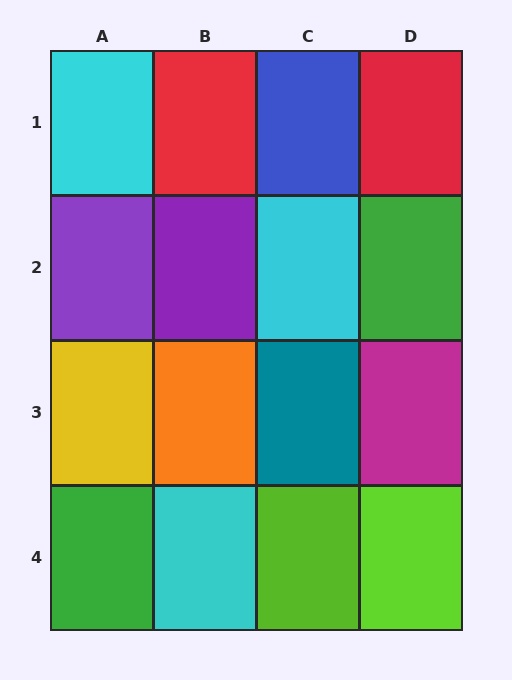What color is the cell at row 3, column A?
Yellow.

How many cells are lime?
2 cells are lime.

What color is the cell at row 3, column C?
Teal.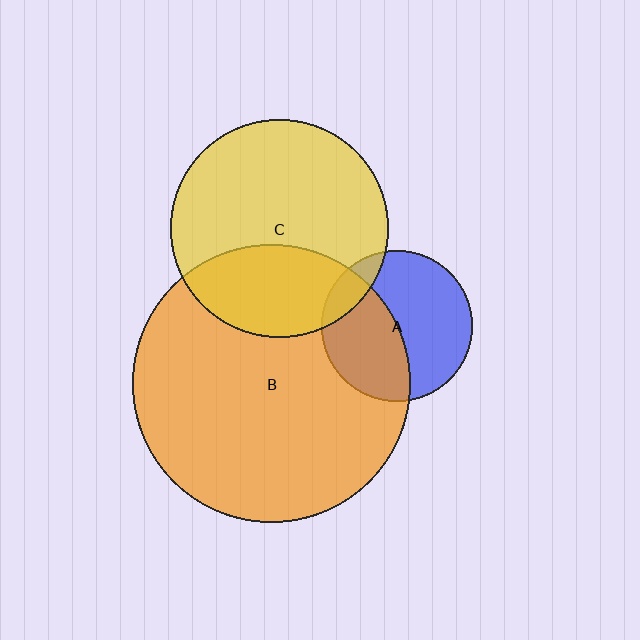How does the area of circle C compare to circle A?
Approximately 2.1 times.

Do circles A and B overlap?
Yes.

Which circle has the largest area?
Circle B (orange).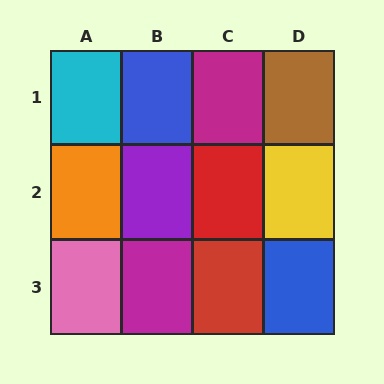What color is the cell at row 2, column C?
Red.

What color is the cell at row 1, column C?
Magenta.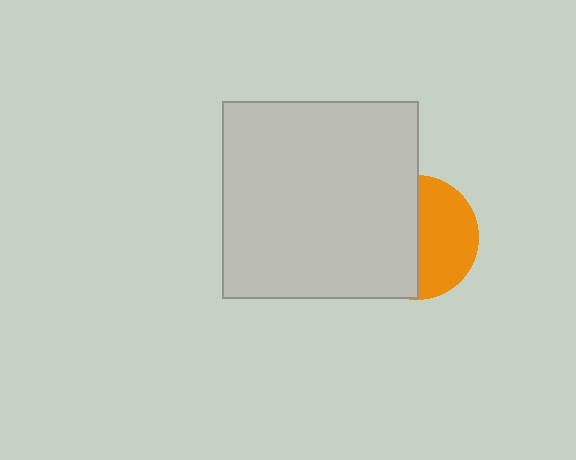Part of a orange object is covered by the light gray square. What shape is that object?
It is a circle.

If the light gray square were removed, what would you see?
You would see the complete orange circle.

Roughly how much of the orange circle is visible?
About half of it is visible (roughly 47%).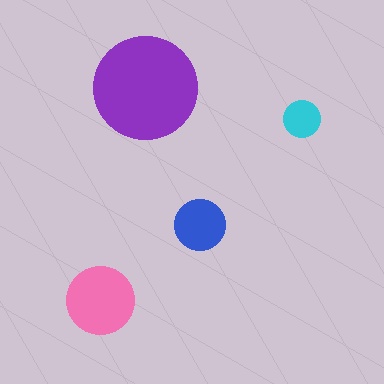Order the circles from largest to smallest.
the purple one, the pink one, the blue one, the cyan one.